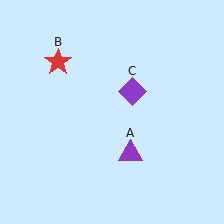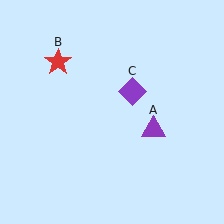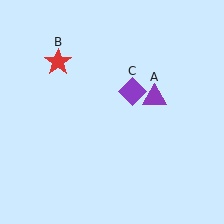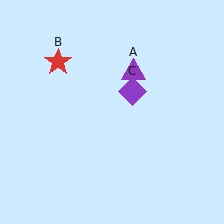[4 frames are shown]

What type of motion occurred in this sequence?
The purple triangle (object A) rotated counterclockwise around the center of the scene.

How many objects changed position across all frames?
1 object changed position: purple triangle (object A).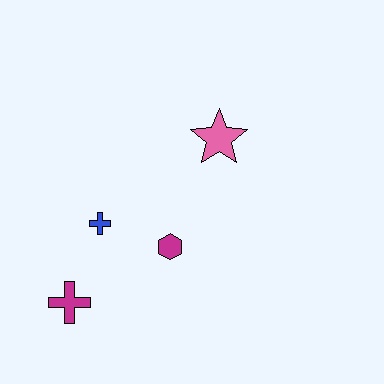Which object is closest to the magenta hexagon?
The blue cross is closest to the magenta hexagon.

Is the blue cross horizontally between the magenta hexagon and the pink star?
No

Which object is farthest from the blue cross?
The pink star is farthest from the blue cross.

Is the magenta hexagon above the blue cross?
No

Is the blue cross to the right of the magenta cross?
Yes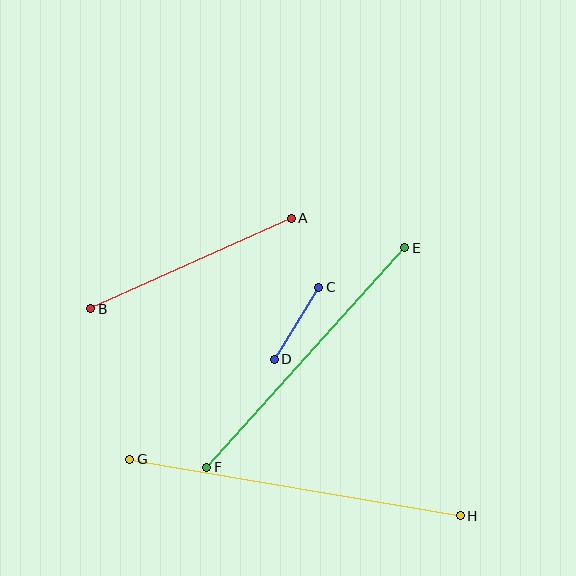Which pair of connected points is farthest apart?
Points G and H are farthest apart.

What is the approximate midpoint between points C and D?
The midpoint is at approximately (296, 323) pixels.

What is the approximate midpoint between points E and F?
The midpoint is at approximately (306, 358) pixels.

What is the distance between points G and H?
The distance is approximately 335 pixels.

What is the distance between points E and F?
The distance is approximately 296 pixels.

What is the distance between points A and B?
The distance is approximately 220 pixels.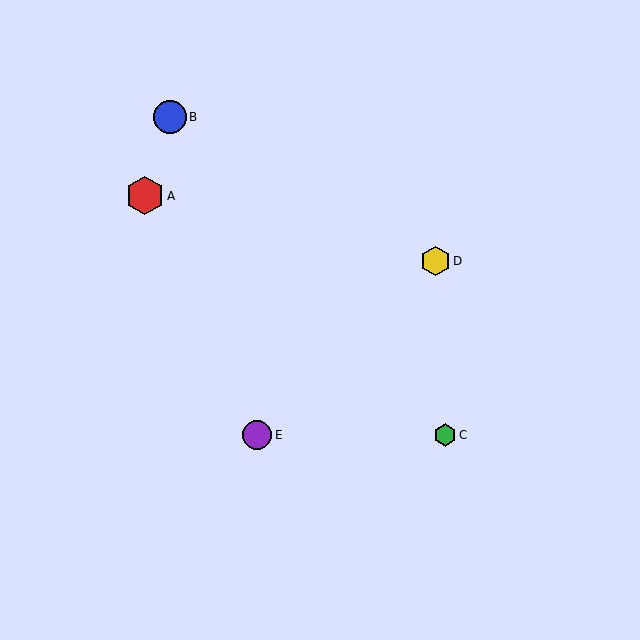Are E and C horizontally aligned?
Yes, both are at y≈435.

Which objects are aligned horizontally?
Objects C, E are aligned horizontally.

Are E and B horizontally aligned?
No, E is at y≈435 and B is at y≈117.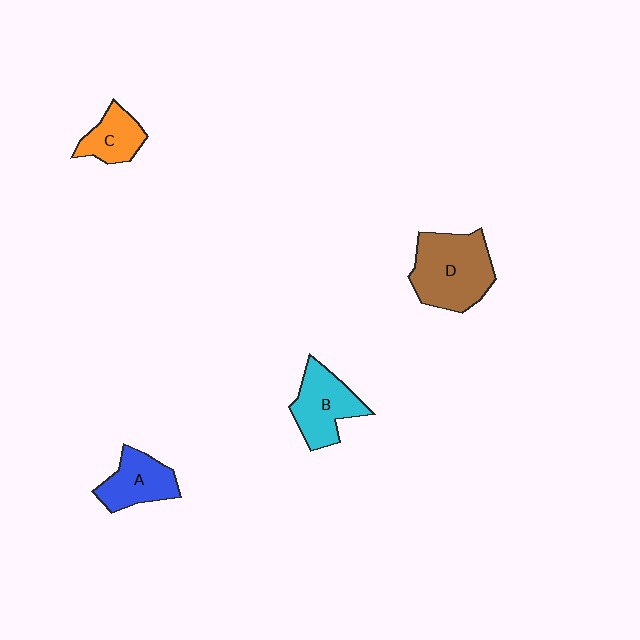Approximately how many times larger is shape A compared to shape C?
Approximately 1.3 times.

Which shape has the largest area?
Shape D (brown).